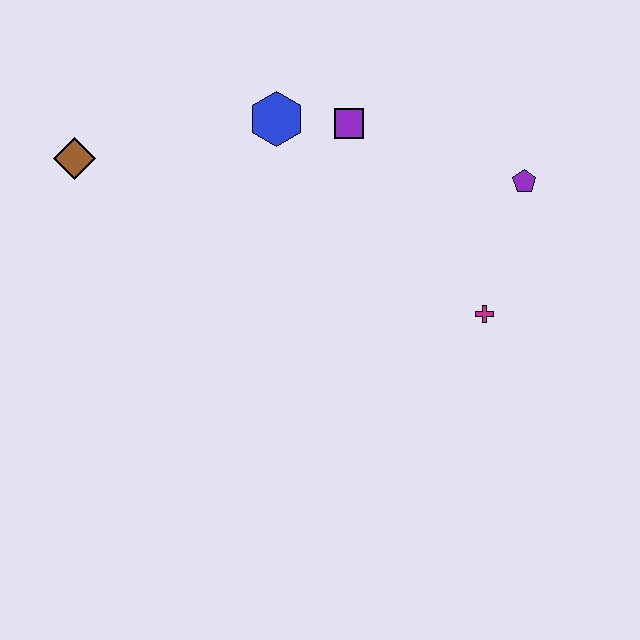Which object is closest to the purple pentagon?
The magenta cross is closest to the purple pentagon.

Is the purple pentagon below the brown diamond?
Yes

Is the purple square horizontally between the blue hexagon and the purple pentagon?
Yes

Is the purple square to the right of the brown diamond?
Yes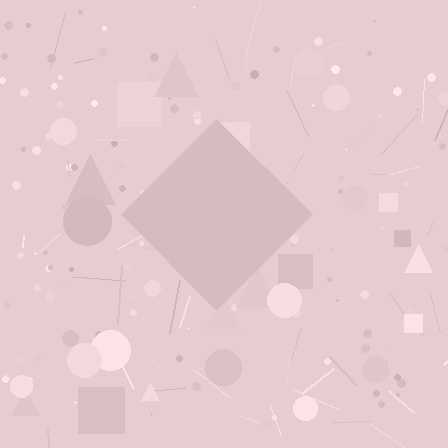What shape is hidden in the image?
A diamond is hidden in the image.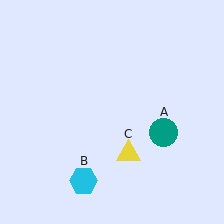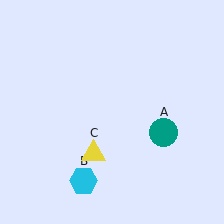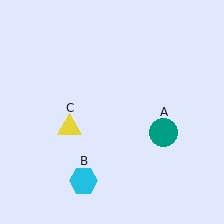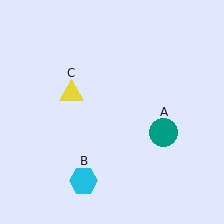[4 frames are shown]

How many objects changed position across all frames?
1 object changed position: yellow triangle (object C).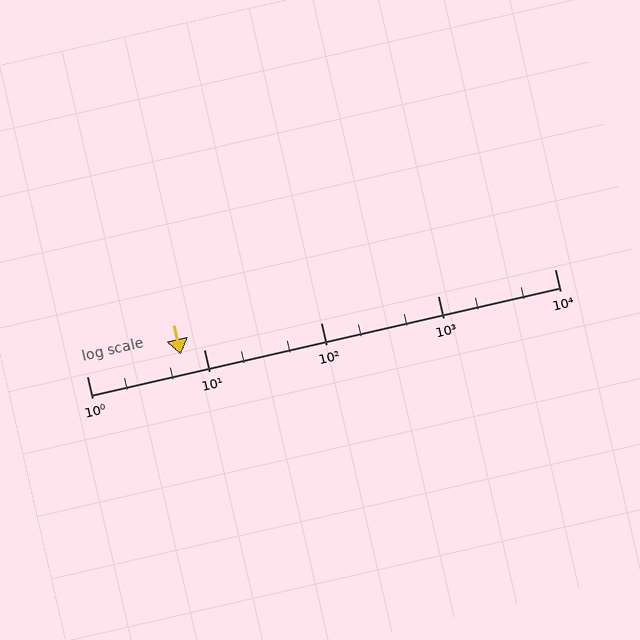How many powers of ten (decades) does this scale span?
The scale spans 4 decades, from 1 to 10000.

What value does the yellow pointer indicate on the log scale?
The pointer indicates approximately 6.4.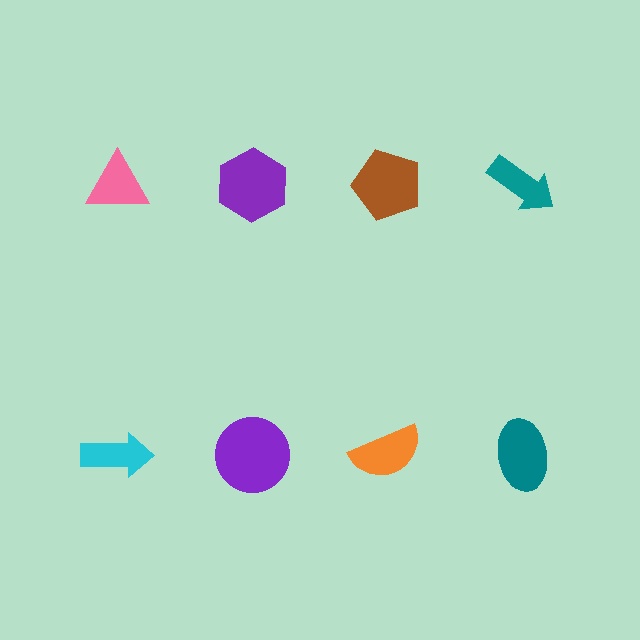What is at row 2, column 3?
An orange semicircle.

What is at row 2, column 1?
A cyan arrow.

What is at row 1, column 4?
A teal arrow.